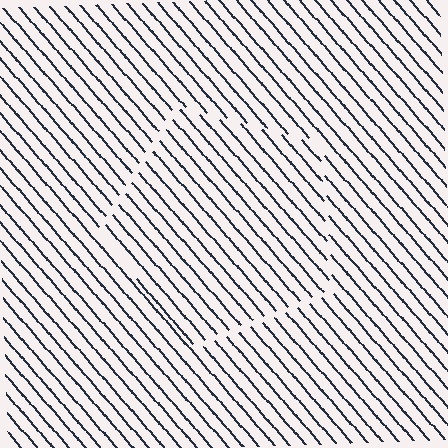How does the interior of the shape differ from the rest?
The interior of the shape contains the same grating, shifted by half a period — the contour is defined by the phase discontinuity where line-ends from the inner and outer gratings abut.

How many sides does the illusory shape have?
5 sides — the line-ends trace a pentagon.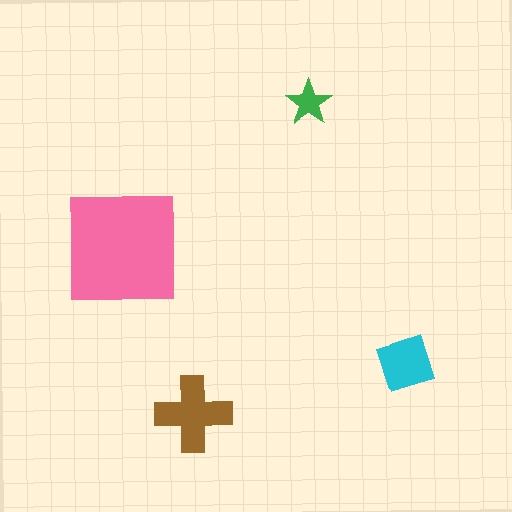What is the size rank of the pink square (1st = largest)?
1st.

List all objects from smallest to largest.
The green star, the cyan diamond, the brown cross, the pink square.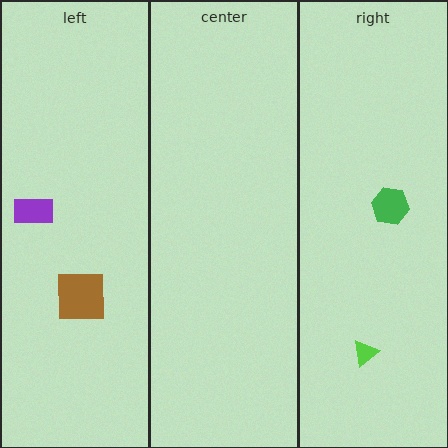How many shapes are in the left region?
2.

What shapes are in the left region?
The brown square, the purple rectangle.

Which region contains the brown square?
The left region.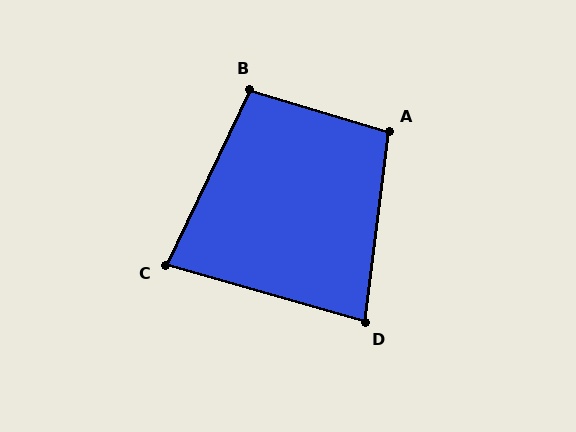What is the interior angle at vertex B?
Approximately 99 degrees (obtuse).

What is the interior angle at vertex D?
Approximately 81 degrees (acute).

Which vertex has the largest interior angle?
A, at approximately 99 degrees.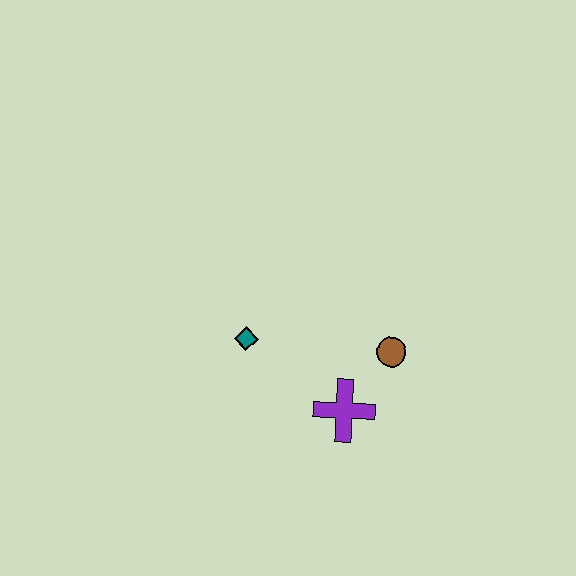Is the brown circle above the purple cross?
Yes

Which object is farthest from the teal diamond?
The brown circle is farthest from the teal diamond.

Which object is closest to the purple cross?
The brown circle is closest to the purple cross.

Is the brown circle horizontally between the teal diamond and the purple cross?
No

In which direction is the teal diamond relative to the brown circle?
The teal diamond is to the left of the brown circle.